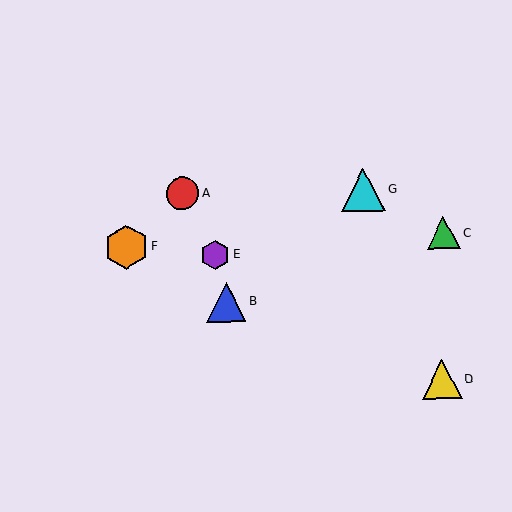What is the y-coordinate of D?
Object D is at y≈379.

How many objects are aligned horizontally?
2 objects (A, G) are aligned horizontally.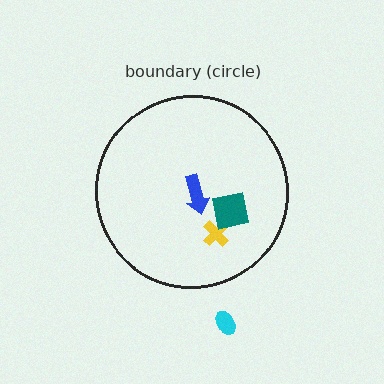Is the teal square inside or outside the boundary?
Inside.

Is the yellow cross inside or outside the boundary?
Inside.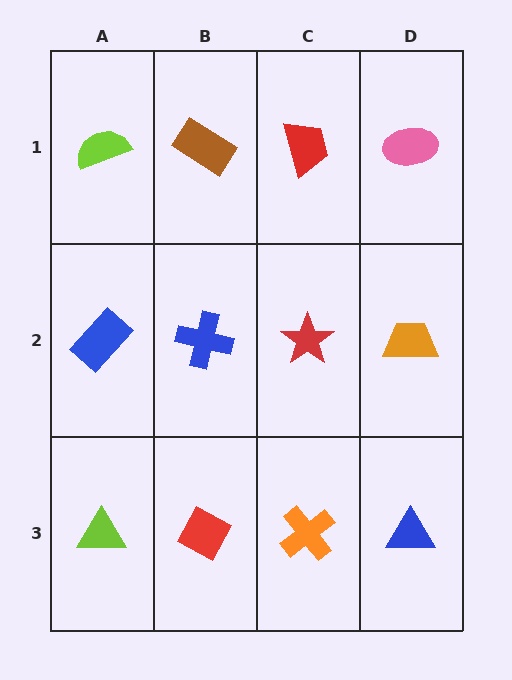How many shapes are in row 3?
4 shapes.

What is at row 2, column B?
A blue cross.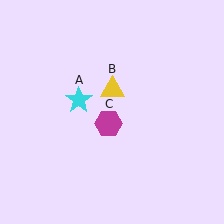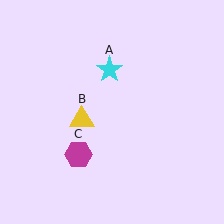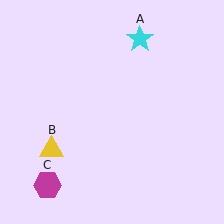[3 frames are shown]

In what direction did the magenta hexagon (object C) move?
The magenta hexagon (object C) moved down and to the left.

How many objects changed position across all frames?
3 objects changed position: cyan star (object A), yellow triangle (object B), magenta hexagon (object C).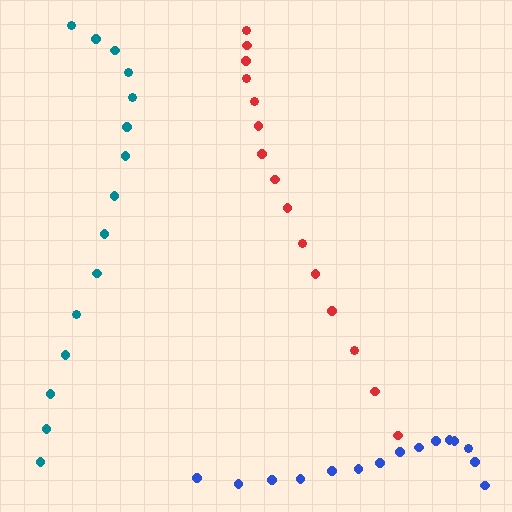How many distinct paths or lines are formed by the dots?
There are 3 distinct paths.